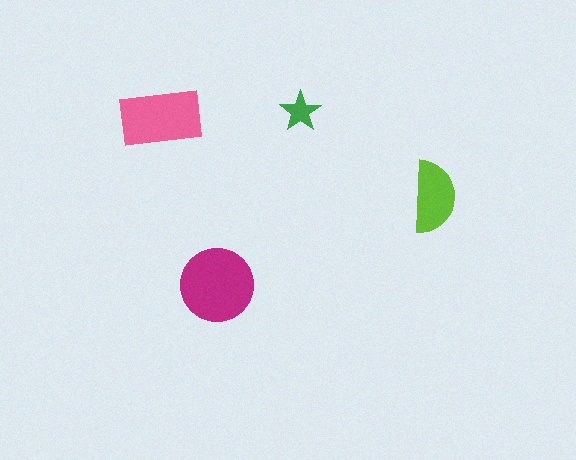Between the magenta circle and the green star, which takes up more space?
The magenta circle.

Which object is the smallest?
The green star.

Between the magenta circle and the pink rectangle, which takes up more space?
The magenta circle.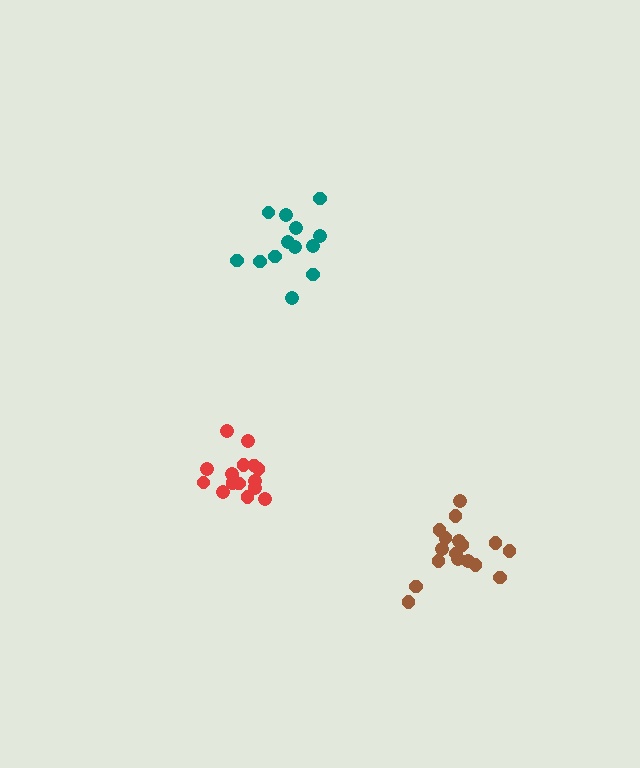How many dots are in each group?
Group 1: 17 dots, Group 2: 13 dots, Group 3: 17 dots (47 total).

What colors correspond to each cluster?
The clusters are colored: red, teal, brown.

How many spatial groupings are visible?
There are 3 spatial groupings.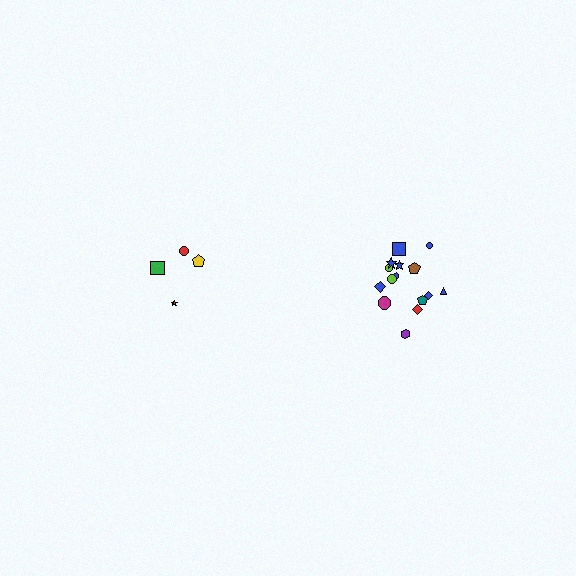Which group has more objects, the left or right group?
The right group.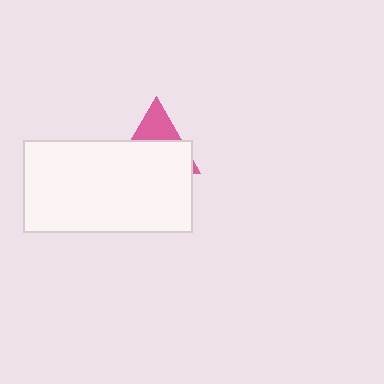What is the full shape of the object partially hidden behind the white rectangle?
The partially hidden object is a pink triangle.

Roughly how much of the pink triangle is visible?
A small part of it is visible (roughly 33%).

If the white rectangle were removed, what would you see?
You would see the complete pink triangle.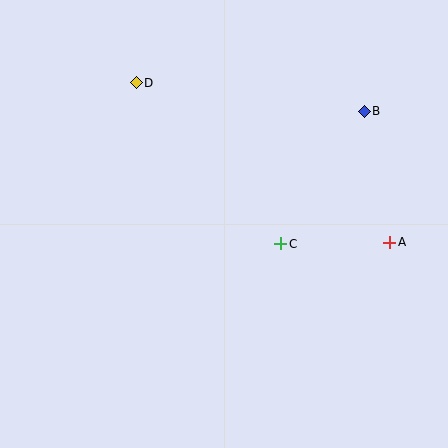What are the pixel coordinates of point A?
Point A is at (390, 242).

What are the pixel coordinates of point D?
Point D is at (136, 83).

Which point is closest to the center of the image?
Point C at (281, 244) is closest to the center.